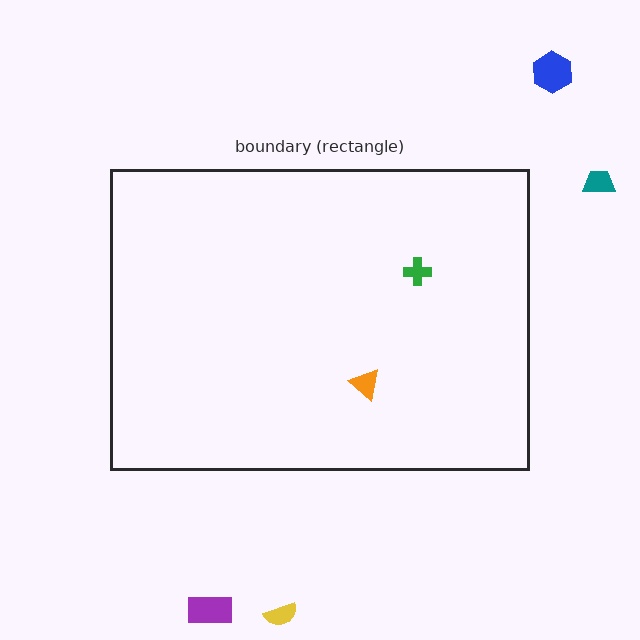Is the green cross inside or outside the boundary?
Inside.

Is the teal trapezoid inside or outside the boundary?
Outside.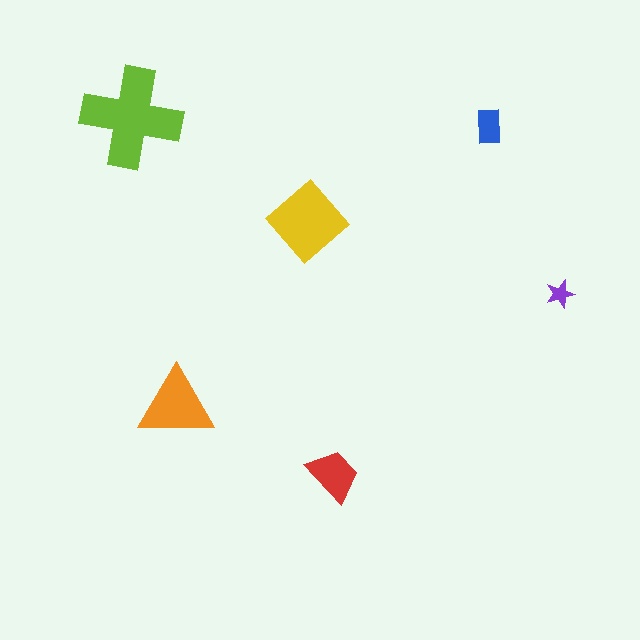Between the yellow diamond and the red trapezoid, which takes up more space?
The yellow diamond.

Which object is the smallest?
The purple star.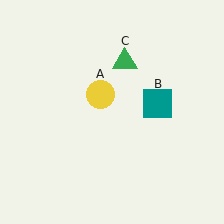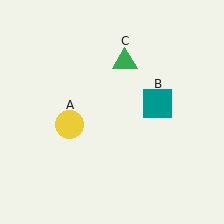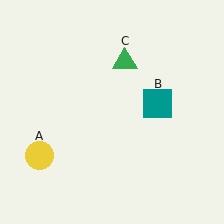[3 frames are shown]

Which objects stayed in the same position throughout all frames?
Teal square (object B) and green triangle (object C) remained stationary.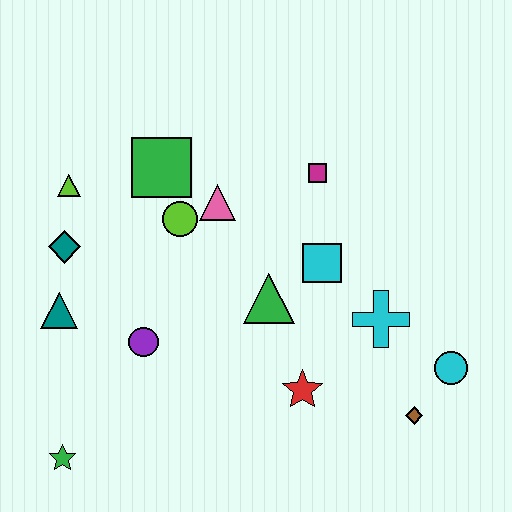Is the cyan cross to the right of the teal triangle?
Yes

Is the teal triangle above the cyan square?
No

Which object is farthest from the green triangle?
The green star is farthest from the green triangle.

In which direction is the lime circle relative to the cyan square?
The lime circle is to the left of the cyan square.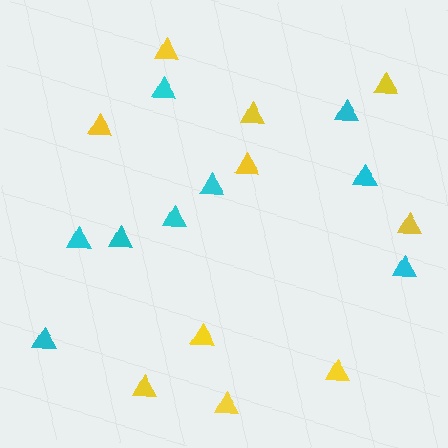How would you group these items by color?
There are 2 groups: one group of cyan triangles (9) and one group of yellow triangles (10).